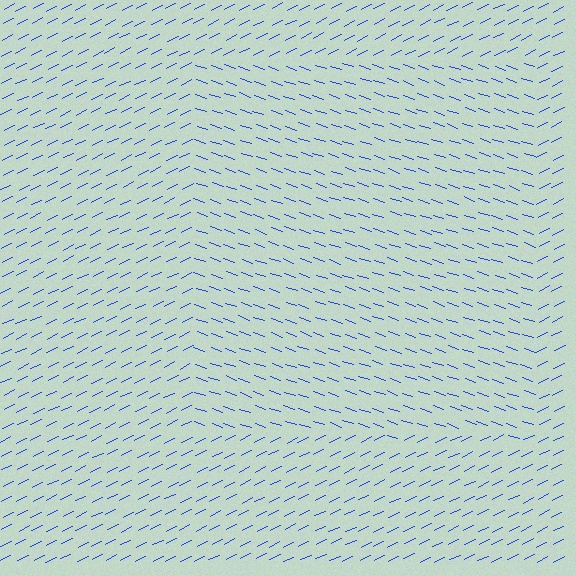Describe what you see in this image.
The image is filled with small blue line segments. A rectangle region in the image has lines oriented differently from the surrounding lines, creating a visible texture boundary.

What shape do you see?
I see a rectangle.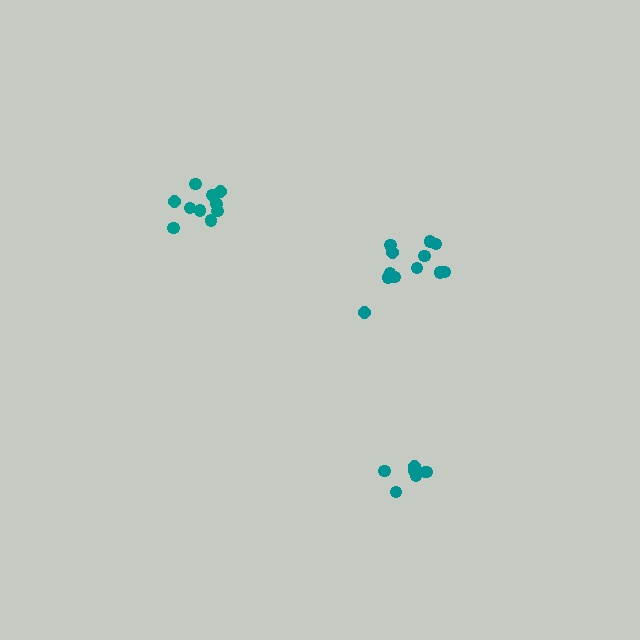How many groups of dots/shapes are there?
There are 3 groups.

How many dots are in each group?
Group 1: 12 dots, Group 2: 7 dots, Group 3: 11 dots (30 total).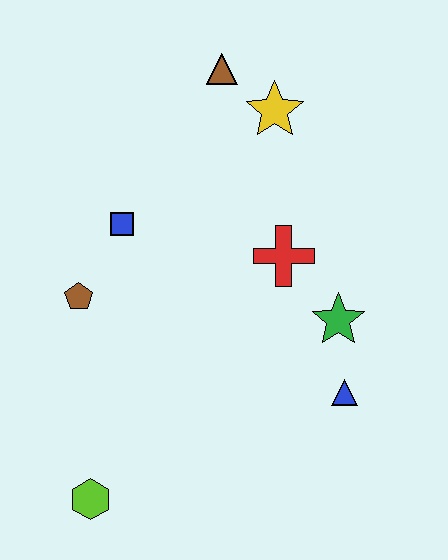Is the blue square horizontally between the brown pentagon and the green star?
Yes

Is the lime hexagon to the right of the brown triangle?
No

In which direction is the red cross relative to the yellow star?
The red cross is below the yellow star.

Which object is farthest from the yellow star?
The lime hexagon is farthest from the yellow star.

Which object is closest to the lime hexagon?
The brown pentagon is closest to the lime hexagon.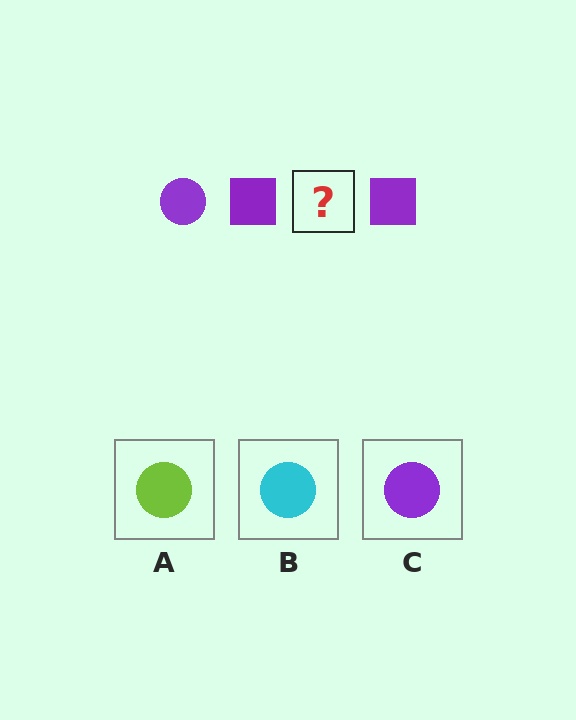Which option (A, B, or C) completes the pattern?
C.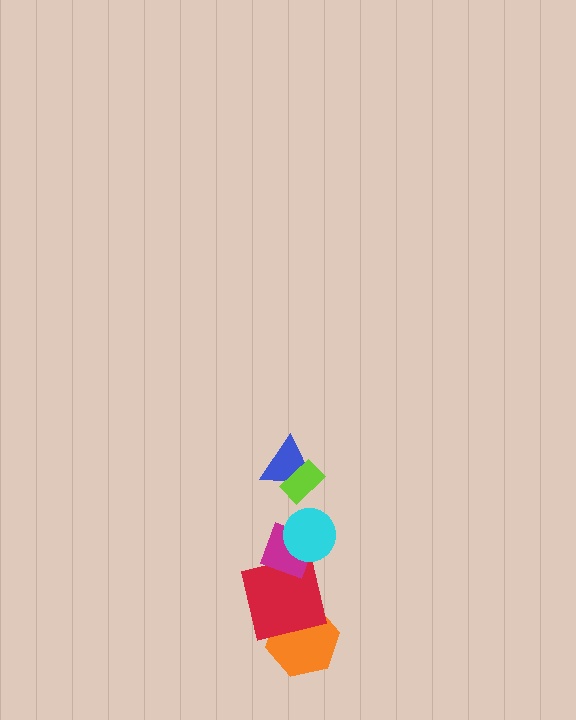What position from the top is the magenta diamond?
The magenta diamond is 4th from the top.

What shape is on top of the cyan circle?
The blue triangle is on top of the cyan circle.